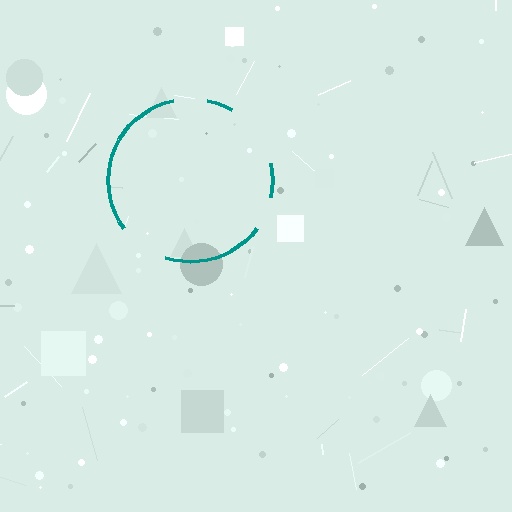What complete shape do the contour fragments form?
The contour fragments form a circle.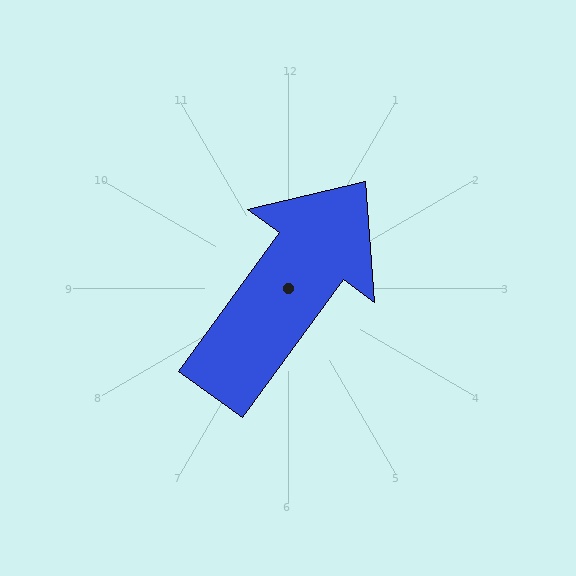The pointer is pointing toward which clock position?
Roughly 1 o'clock.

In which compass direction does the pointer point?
Northeast.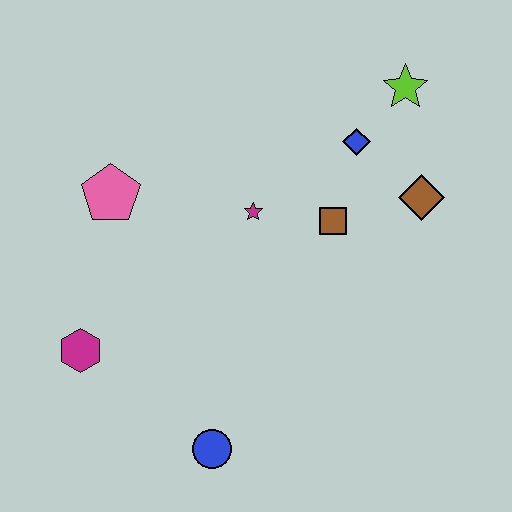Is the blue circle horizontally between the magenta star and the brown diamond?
No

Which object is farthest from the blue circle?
The lime star is farthest from the blue circle.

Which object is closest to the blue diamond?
The lime star is closest to the blue diamond.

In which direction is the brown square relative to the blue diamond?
The brown square is below the blue diamond.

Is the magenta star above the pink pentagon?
No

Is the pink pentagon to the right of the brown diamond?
No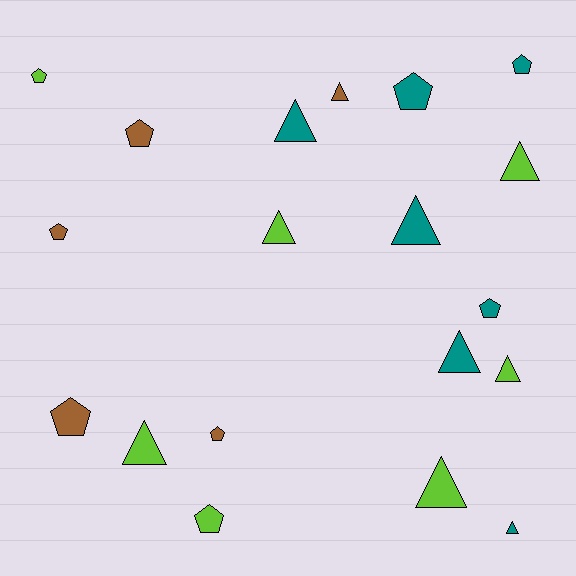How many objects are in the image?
There are 19 objects.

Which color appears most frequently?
Lime, with 7 objects.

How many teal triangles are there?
There are 4 teal triangles.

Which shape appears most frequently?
Triangle, with 10 objects.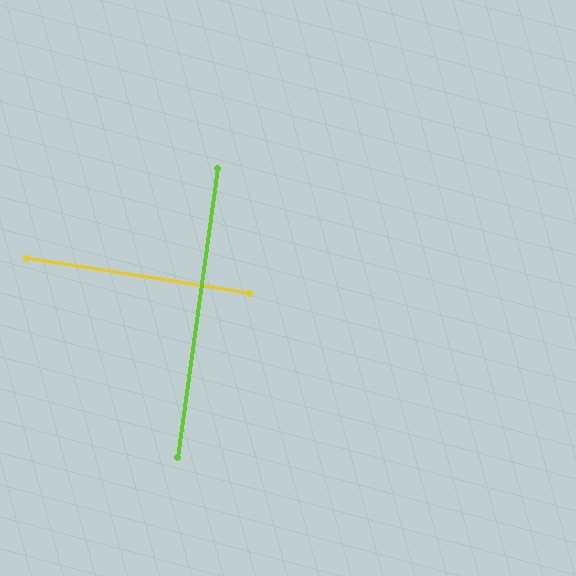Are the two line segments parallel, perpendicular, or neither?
Perpendicular — they meet at approximately 89°.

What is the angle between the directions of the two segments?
Approximately 89 degrees.